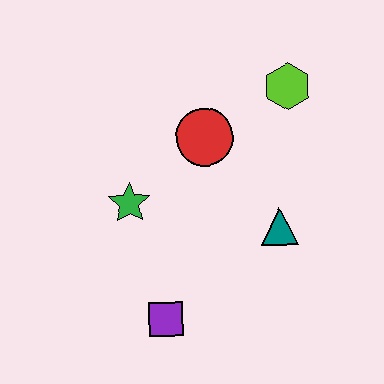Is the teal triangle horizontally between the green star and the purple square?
No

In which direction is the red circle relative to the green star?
The red circle is to the right of the green star.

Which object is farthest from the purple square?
The lime hexagon is farthest from the purple square.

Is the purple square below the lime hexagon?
Yes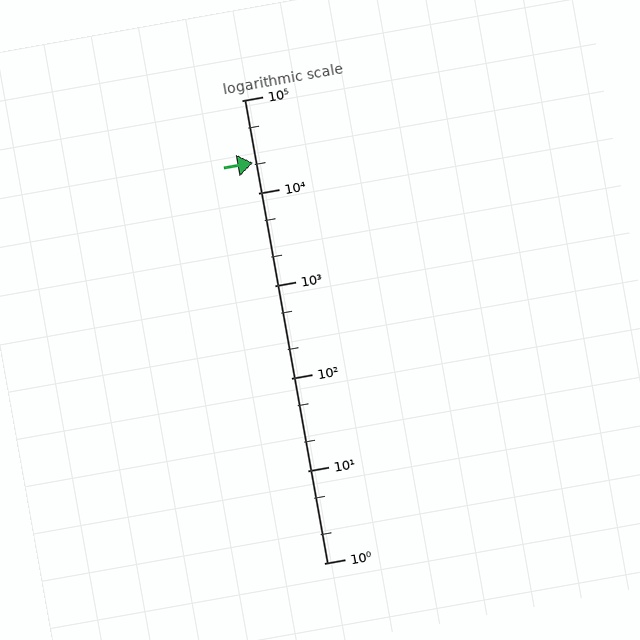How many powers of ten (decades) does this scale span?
The scale spans 5 decades, from 1 to 100000.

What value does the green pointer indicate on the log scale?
The pointer indicates approximately 21000.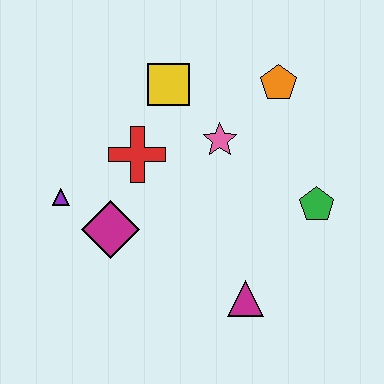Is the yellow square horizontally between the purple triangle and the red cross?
No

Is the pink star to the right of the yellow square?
Yes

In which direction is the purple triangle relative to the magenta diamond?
The purple triangle is to the left of the magenta diamond.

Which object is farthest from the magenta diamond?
The orange pentagon is farthest from the magenta diamond.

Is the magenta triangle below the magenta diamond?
Yes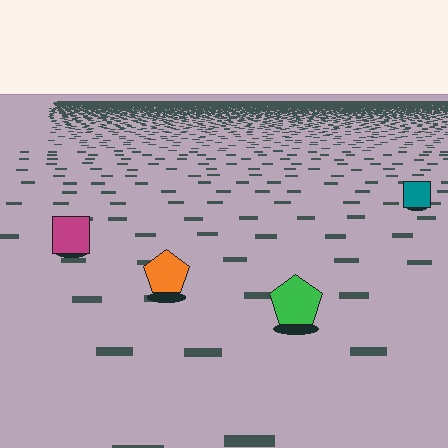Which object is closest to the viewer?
The green pentagon is closest. The texture marks near it are larger and more spread out.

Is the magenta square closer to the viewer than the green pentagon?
No. The green pentagon is closer — you can tell from the texture gradient: the ground texture is coarser near it.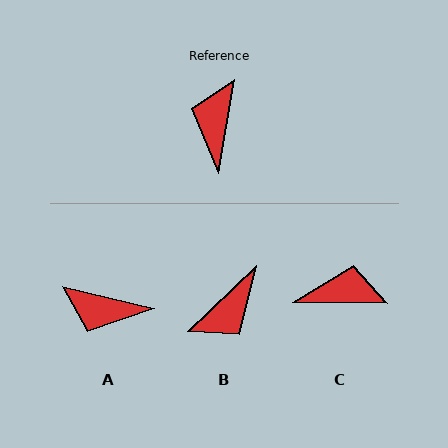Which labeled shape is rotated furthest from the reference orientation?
B, about 144 degrees away.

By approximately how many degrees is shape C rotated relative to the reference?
Approximately 81 degrees clockwise.